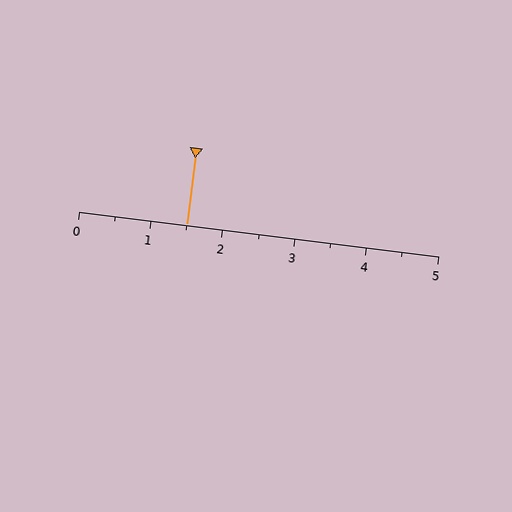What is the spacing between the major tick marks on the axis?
The major ticks are spaced 1 apart.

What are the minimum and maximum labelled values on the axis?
The axis runs from 0 to 5.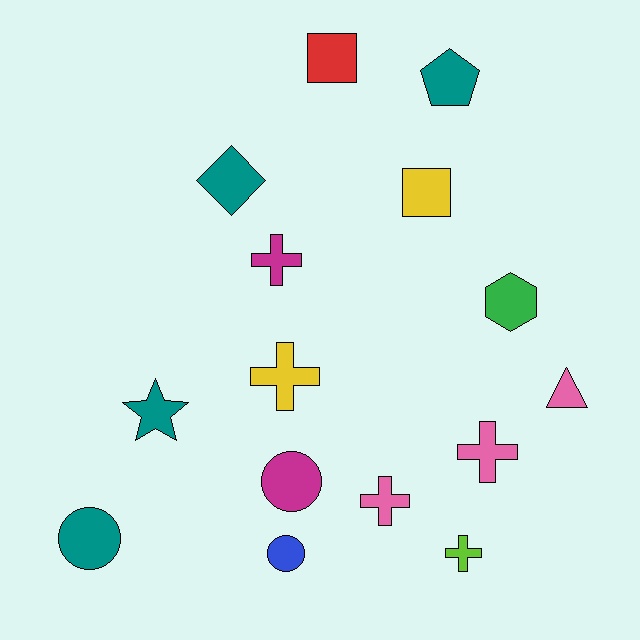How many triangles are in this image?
There is 1 triangle.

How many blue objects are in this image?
There is 1 blue object.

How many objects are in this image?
There are 15 objects.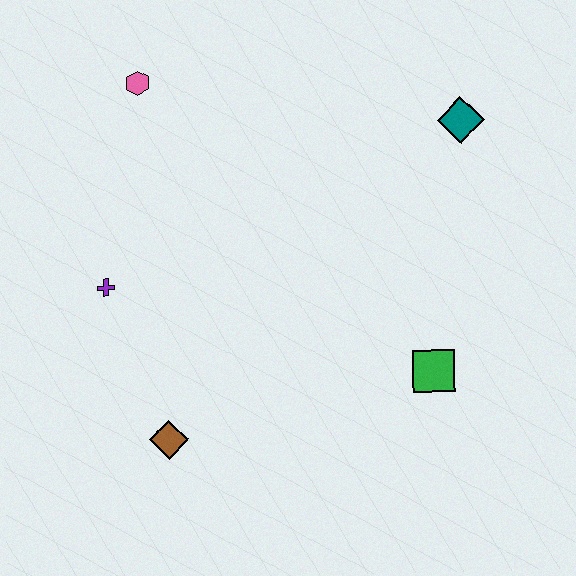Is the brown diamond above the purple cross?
No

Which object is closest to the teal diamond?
The green square is closest to the teal diamond.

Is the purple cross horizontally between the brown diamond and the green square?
No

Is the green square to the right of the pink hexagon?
Yes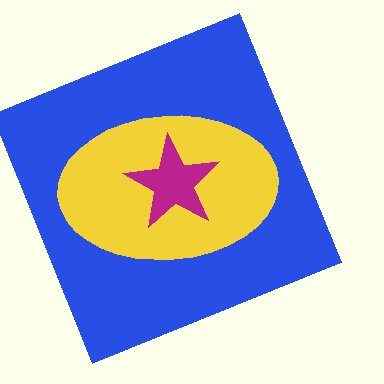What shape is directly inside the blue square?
The yellow ellipse.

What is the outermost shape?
The blue square.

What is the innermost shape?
The magenta star.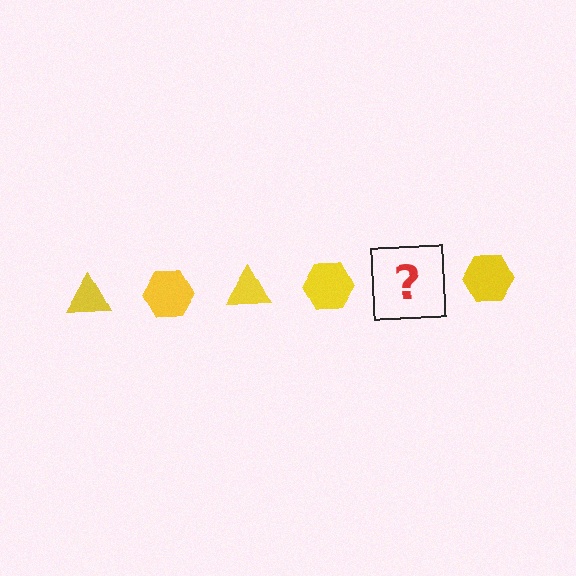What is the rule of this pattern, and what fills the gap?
The rule is that the pattern cycles through triangle, hexagon shapes in yellow. The gap should be filled with a yellow triangle.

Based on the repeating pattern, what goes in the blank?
The blank should be a yellow triangle.